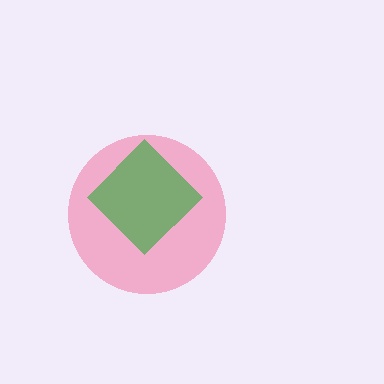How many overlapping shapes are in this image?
There are 2 overlapping shapes in the image.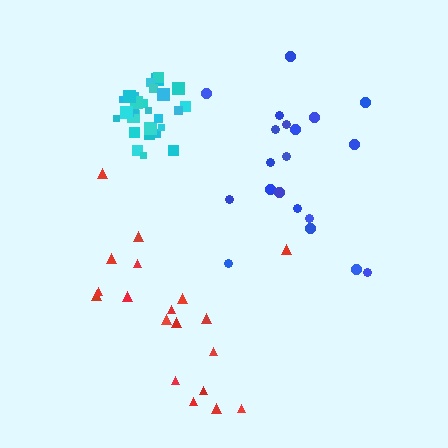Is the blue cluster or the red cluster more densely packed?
Blue.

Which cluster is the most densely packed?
Cyan.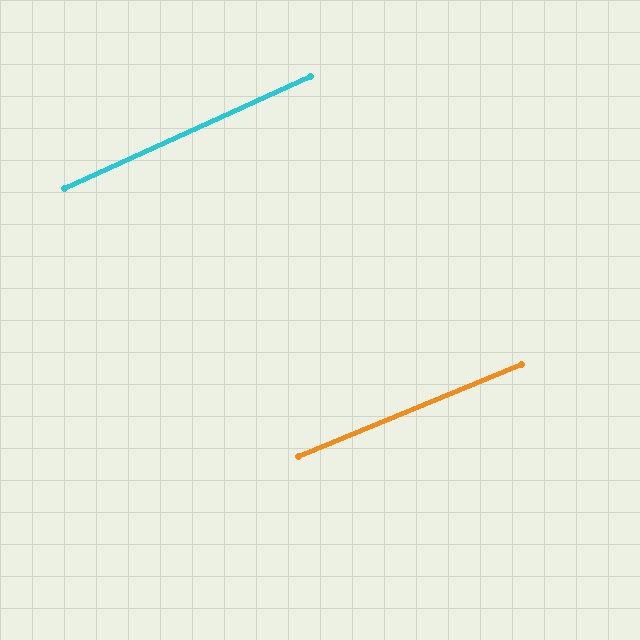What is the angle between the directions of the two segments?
Approximately 2 degrees.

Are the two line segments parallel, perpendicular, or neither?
Parallel — their directions differ by only 1.8°.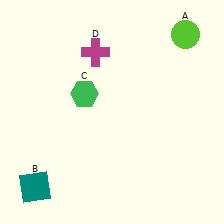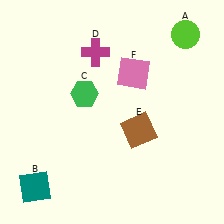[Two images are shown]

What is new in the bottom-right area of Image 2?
A brown square (E) was added in the bottom-right area of Image 2.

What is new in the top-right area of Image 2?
A pink square (F) was added in the top-right area of Image 2.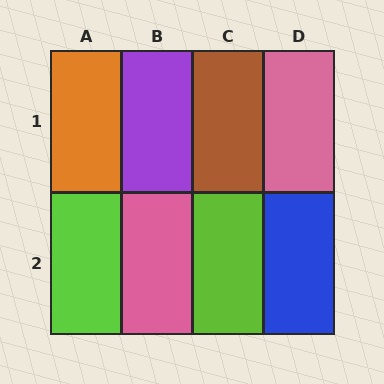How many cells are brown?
1 cell is brown.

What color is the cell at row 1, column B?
Purple.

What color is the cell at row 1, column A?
Orange.